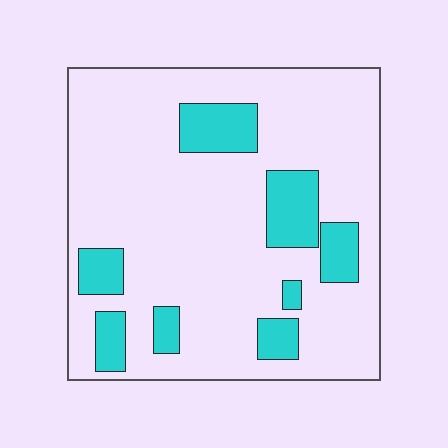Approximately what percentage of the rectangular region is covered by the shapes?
Approximately 20%.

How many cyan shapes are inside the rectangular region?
8.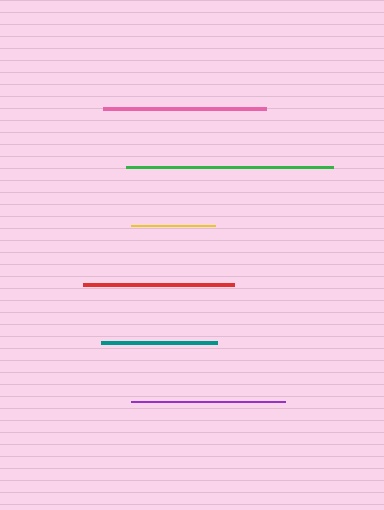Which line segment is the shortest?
The yellow line is the shortest at approximately 84 pixels.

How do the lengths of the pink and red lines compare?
The pink and red lines are approximately the same length.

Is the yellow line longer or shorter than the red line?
The red line is longer than the yellow line.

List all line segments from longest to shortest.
From longest to shortest: green, pink, purple, red, teal, yellow.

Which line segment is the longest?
The green line is the longest at approximately 206 pixels.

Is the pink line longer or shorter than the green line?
The green line is longer than the pink line.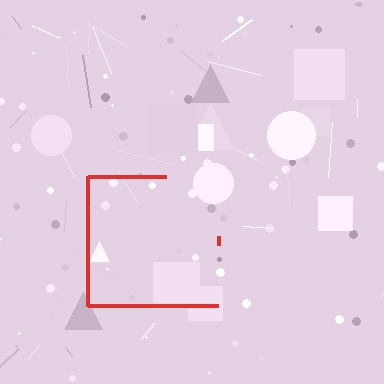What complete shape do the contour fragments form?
The contour fragments form a square.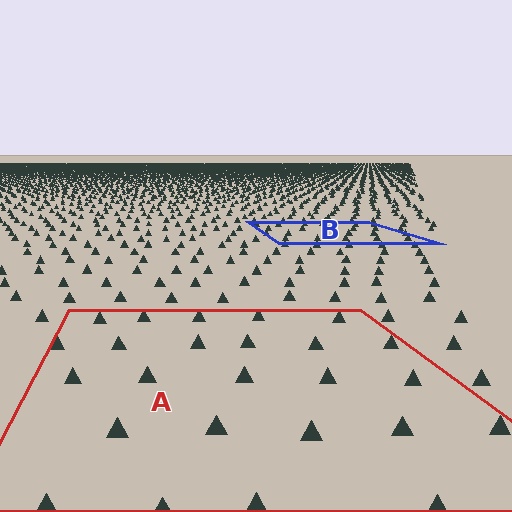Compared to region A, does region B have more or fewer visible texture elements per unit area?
Region B has more texture elements per unit area — they are packed more densely because it is farther away.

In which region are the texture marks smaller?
The texture marks are smaller in region B, because it is farther away.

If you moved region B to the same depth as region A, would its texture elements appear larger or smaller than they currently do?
They would appear larger. At a closer depth, the same texture elements are projected at a bigger on-screen size.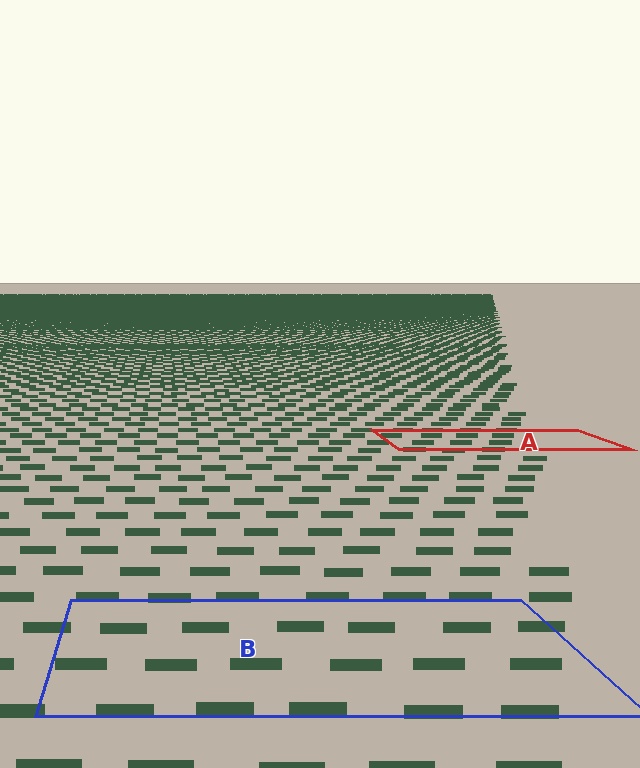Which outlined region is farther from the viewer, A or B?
Region A is farther from the viewer — the texture elements inside it appear smaller and more densely packed.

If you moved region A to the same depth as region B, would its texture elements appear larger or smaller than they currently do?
They would appear larger. At a closer depth, the same texture elements are projected at a bigger on-screen size.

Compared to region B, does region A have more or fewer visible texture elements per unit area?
Region A has more texture elements per unit area — they are packed more densely because it is farther away.